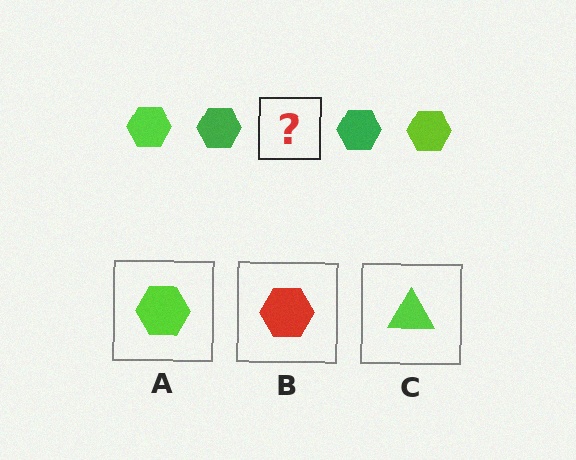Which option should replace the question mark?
Option A.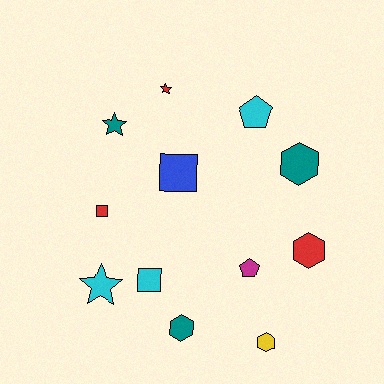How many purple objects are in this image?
There are no purple objects.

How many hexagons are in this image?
There are 4 hexagons.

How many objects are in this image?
There are 12 objects.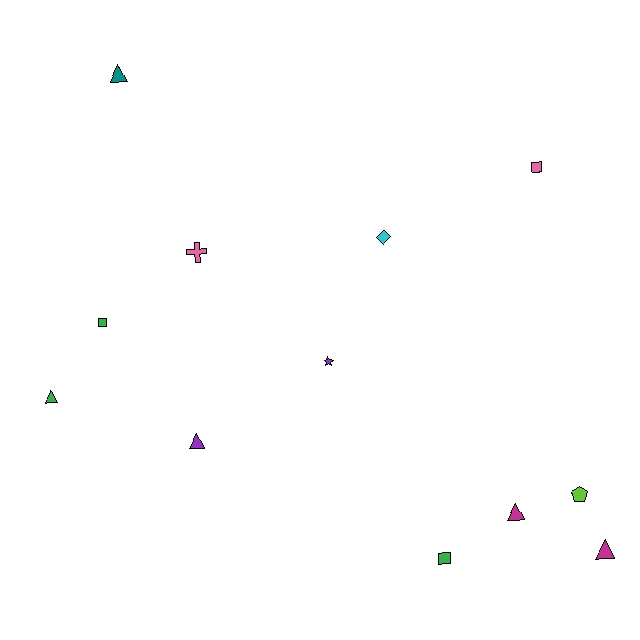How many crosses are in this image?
There is 1 cross.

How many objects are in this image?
There are 12 objects.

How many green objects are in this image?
There are 3 green objects.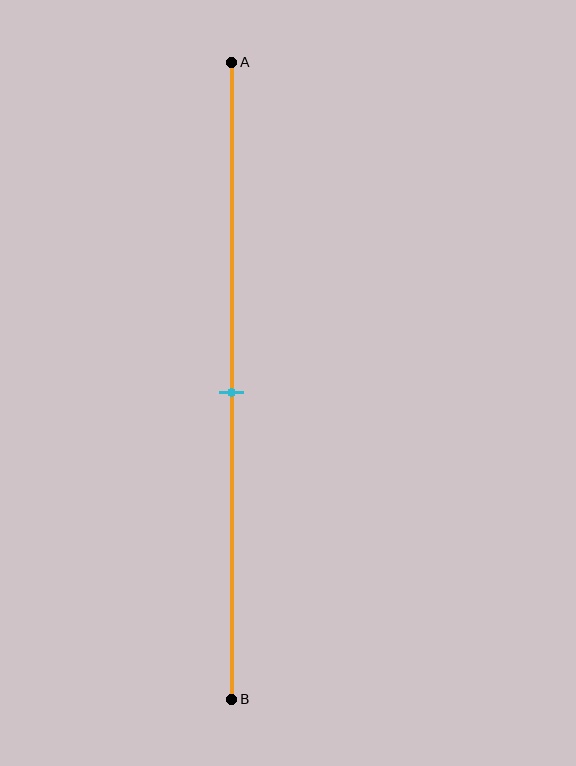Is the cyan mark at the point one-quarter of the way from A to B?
No, the mark is at about 50% from A, not at the 25% one-quarter point.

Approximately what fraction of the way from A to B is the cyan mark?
The cyan mark is approximately 50% of the way from A to B.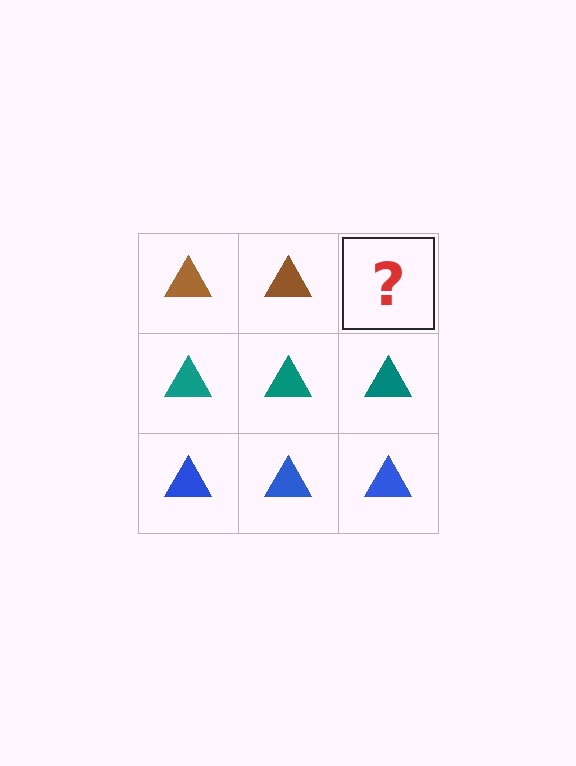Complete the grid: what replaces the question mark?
The question mark should be replaced with a brown triangle.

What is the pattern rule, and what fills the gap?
The rule is that each row has a consistent color. The gap should be filled with a brown triangle.